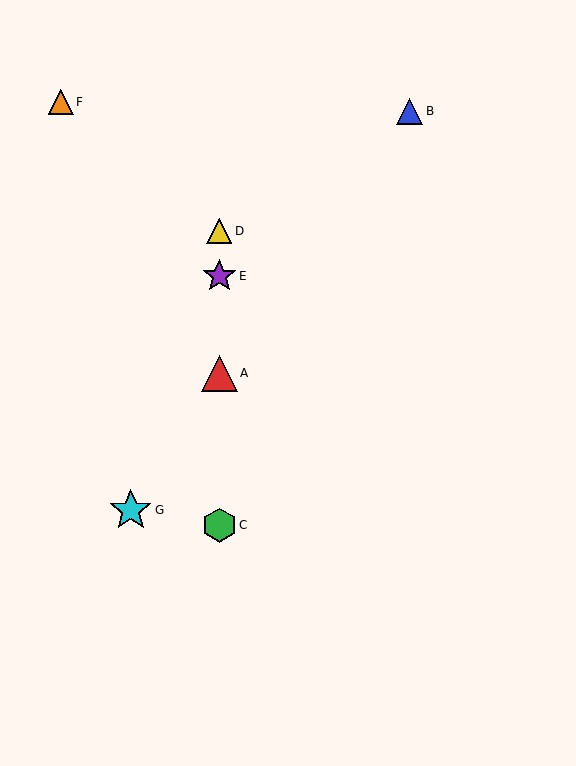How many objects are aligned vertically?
4 objects (A, C, D, E) are aligned vertically.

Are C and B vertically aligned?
No, C is at x≈219 and B is at x≈410.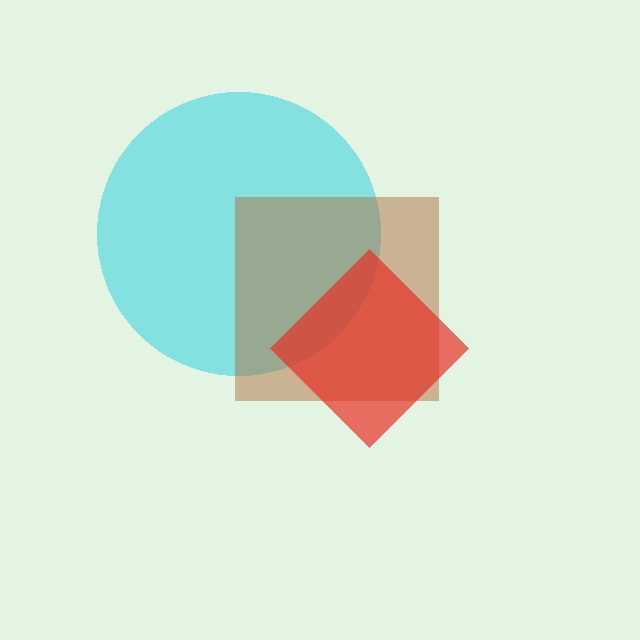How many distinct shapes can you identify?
There are 3 distinct shapes: a cyan circle, a brown square, a red diamond.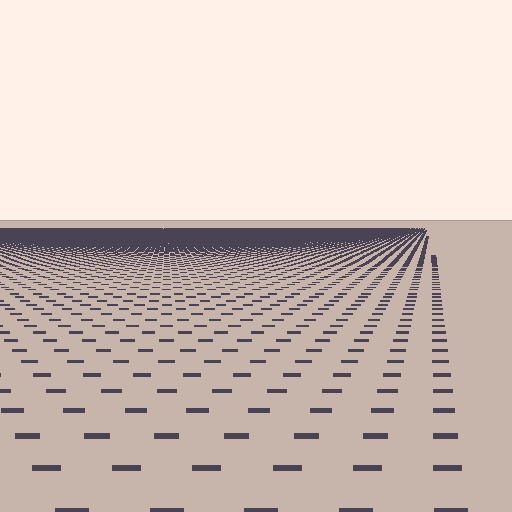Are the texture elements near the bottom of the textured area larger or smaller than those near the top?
Larger. Near the bottom, elements are closer to the viewer and appear at a bigger on-screen size.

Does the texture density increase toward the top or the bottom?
Density increases toward the top.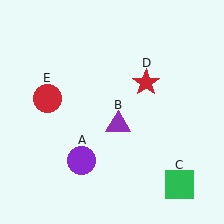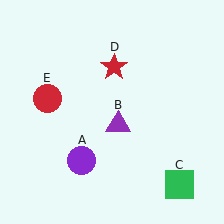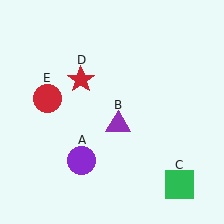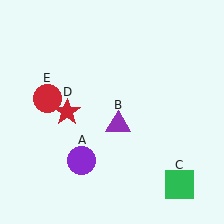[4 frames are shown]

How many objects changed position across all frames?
1 object changed position: red star (object D).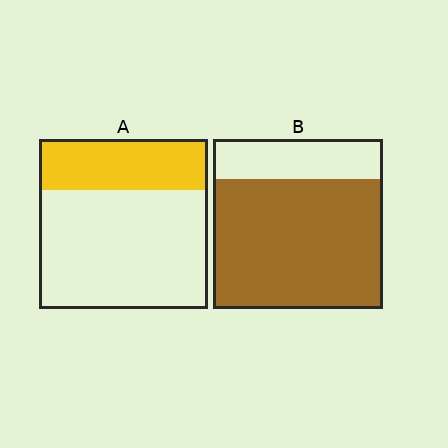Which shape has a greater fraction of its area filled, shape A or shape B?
Shape B.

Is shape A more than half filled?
No.